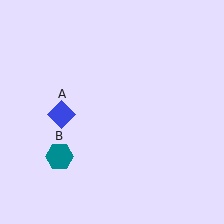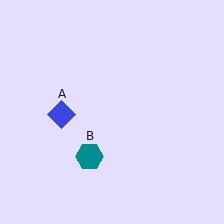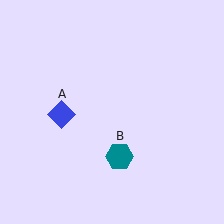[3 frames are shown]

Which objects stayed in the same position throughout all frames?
Blue diamond (object A) remained stationary.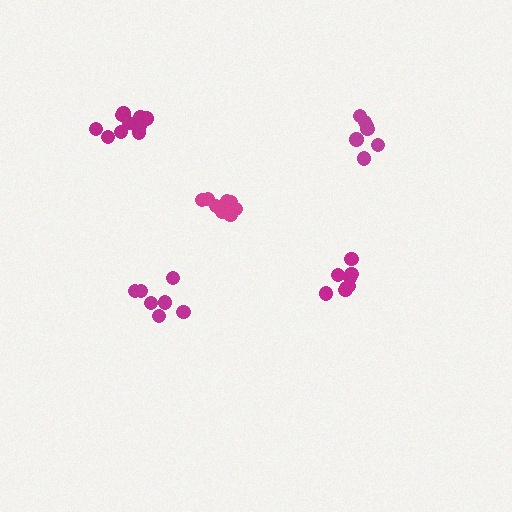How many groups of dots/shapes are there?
There are 5 groups.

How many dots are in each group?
Group 1: 7 dots, Group 2: 8 dots, Group 3: 10 dots, Group 4: 12 dots, Group 5: 8 dots (45 total).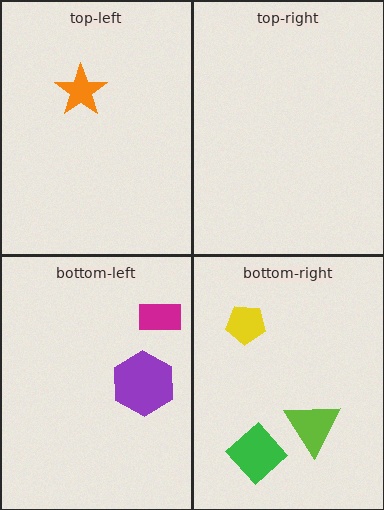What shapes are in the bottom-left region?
The magenta rectangle, the purple hexagon.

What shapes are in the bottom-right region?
The lime triangle, the green diamond, the yellow pentagon.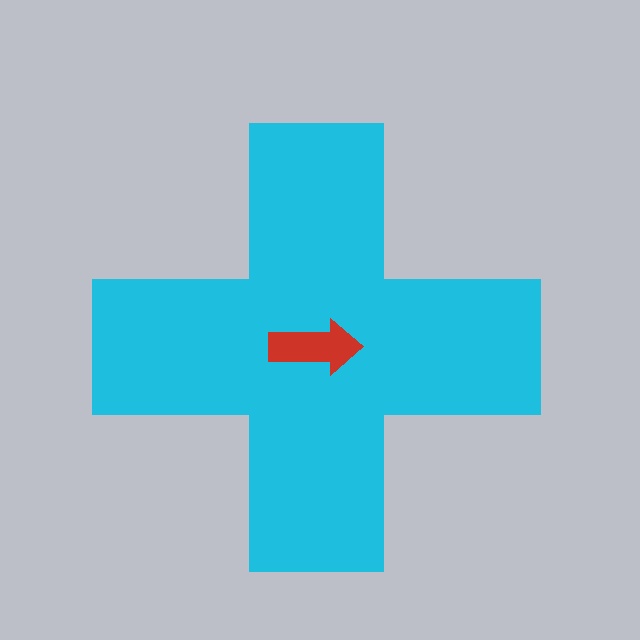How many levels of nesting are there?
2.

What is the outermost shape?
The cyan cross.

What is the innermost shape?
The red arrow.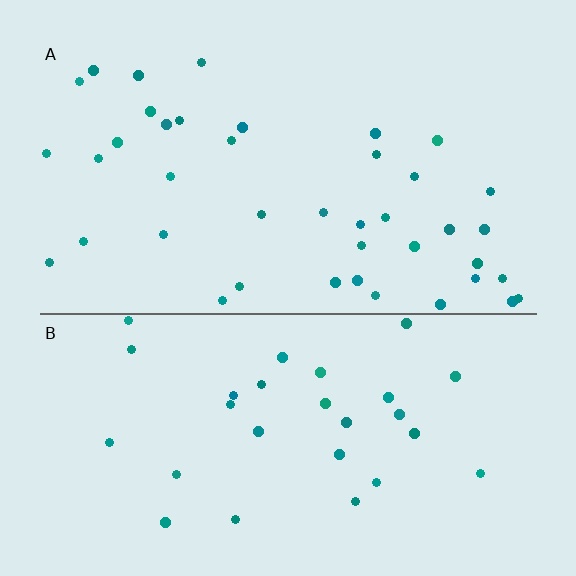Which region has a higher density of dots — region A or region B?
A (the top).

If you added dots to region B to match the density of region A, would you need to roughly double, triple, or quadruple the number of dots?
Approximately double.